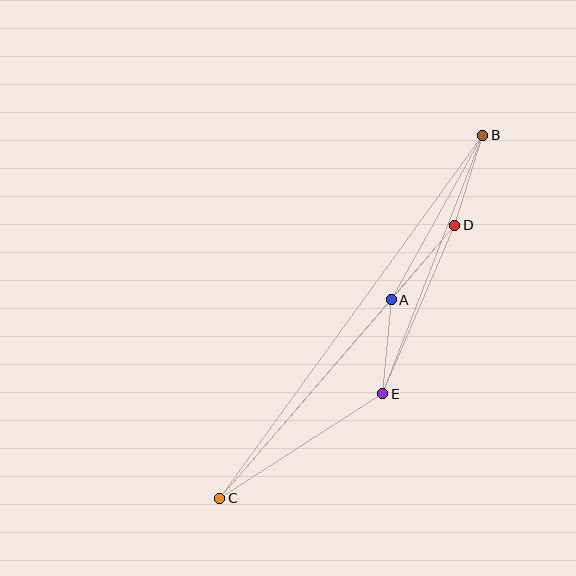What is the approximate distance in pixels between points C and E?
The distance between C and E is approximately 194 pixels.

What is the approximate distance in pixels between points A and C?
The distance between A and C is approximately 263 pixels.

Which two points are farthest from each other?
Points B and C are farthest from each other.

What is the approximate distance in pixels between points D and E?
The distance between D and E is approximately 183 pixels.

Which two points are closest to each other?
Points A and E are closest to each other.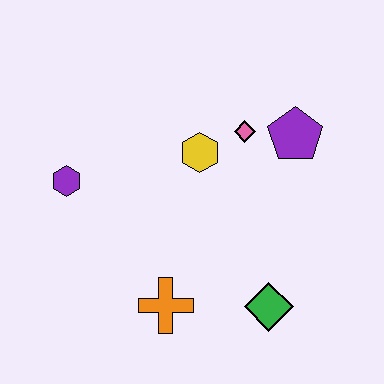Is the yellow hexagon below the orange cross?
No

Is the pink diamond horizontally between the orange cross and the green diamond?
Yes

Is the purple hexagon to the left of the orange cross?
Yes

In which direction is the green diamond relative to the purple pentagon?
The green diamond is below the purple pentagon.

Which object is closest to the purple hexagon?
The yellow hexagon is closest to the purple hexagon.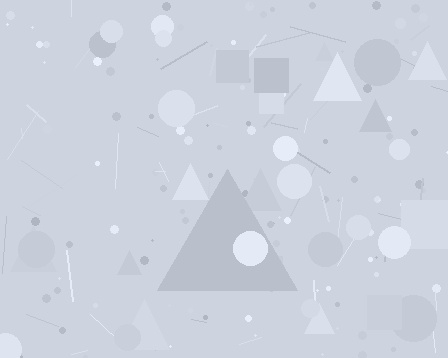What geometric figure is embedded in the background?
A triangle is embedded in the background.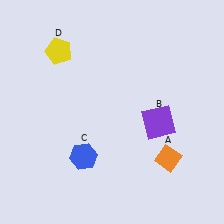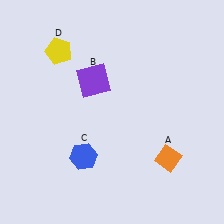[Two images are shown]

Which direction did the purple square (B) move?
The purple square (B) moved left.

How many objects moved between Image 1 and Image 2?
1 object moved between the two images.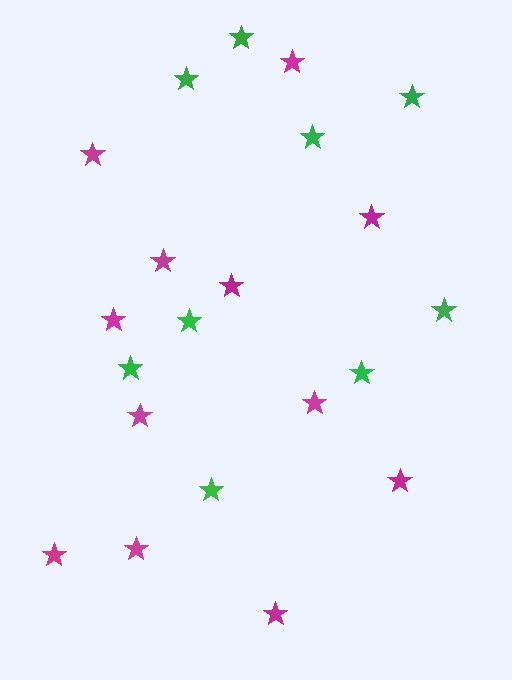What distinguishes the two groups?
There are 2 groups: one group of green stars (9) and one group of magenta stars (12).